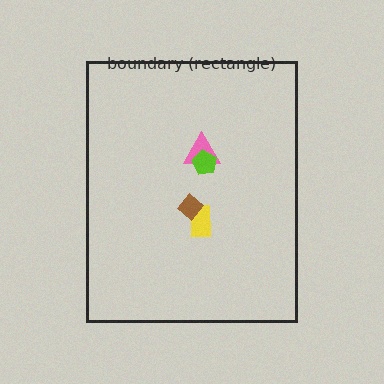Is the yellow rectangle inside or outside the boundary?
Inside.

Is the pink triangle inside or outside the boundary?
Inside.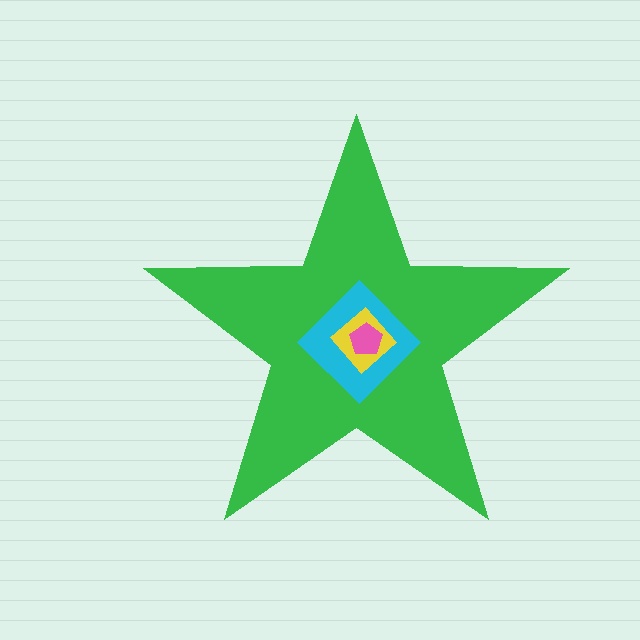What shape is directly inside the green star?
The cyan diamond.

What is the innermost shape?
The pink pentagon.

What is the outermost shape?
The green star.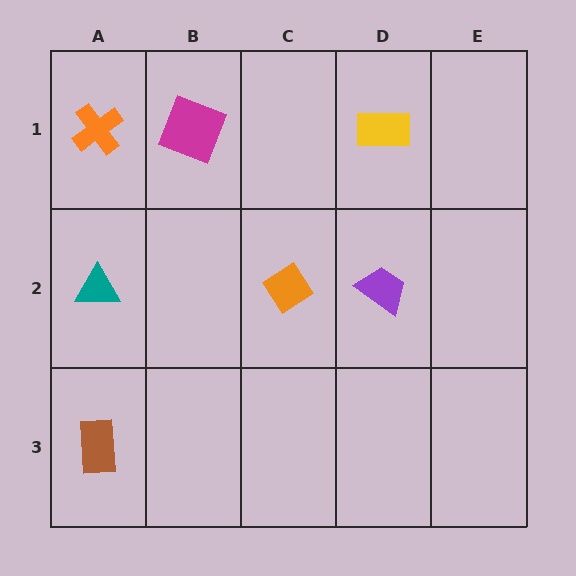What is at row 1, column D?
A yellow rectangle.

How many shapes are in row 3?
1 shape.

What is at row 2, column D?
A purple trapezoid.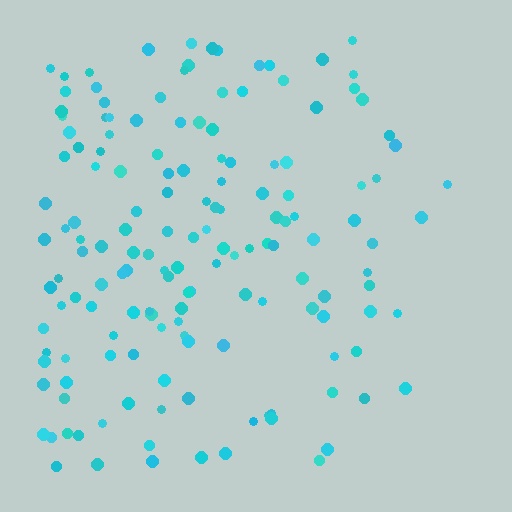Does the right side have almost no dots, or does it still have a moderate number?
Still a moderate number, just noticeably fewer than the left.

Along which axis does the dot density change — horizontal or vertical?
Horizontal.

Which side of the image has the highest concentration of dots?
The left.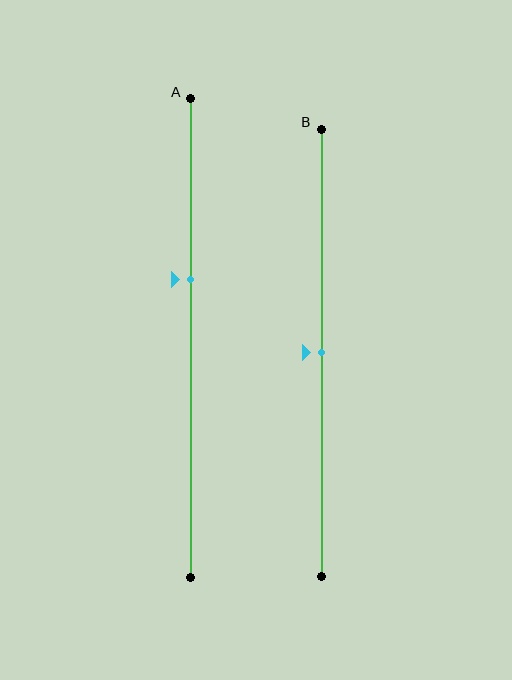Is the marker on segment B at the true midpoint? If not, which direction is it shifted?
Yes, the marker on segment B is at the true midpoint.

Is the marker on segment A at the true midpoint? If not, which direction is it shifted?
No, the marker on segment A is shifted upward by about 12% of the segment length.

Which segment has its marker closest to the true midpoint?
Segment B has its marker closest to the true midpoint.